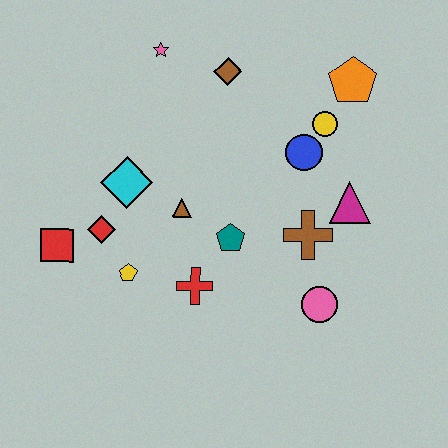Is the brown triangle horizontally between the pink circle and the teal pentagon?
No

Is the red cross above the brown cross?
No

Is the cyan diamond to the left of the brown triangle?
Yes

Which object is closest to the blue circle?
The yellow circle is closest to the blue circle.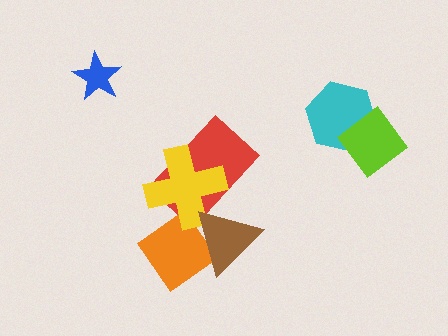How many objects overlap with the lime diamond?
1 object overlaps with the lime diamond.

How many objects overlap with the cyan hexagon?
1 object overlaps with the cyan hexagon.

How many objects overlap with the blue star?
0 objects overlap with the blue star.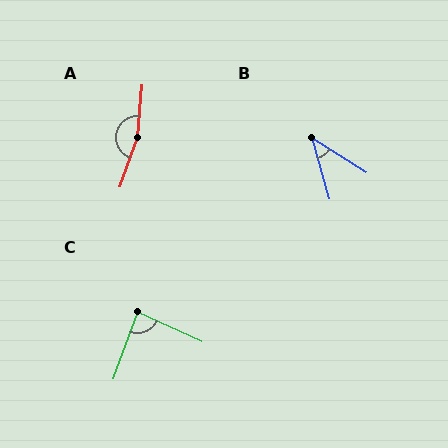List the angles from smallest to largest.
B (42°), C (86°), A (166°).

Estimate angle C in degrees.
Approximately 86 degrees.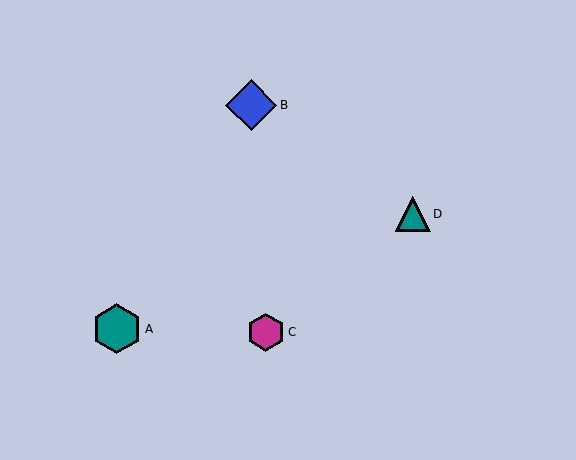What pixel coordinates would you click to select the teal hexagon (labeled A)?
Click at (117, 329) to select the teal hexagon A.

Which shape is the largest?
The blue diamond (labeled B) is the largest.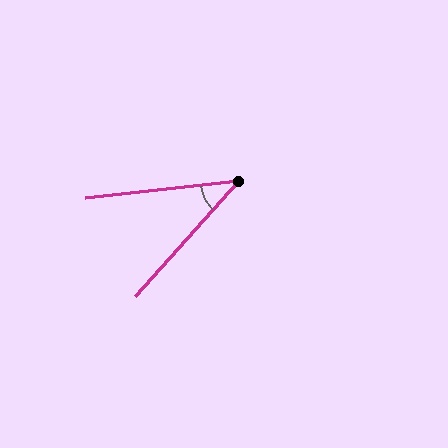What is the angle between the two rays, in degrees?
Approximately 42 degrees.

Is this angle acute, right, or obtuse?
It is acute.